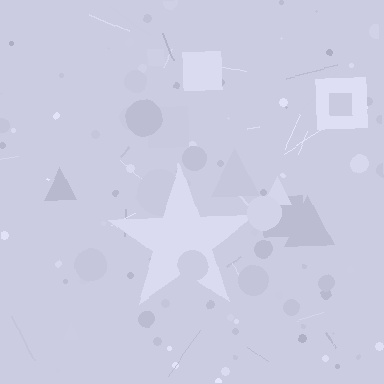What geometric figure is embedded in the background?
A star is embedded in the background.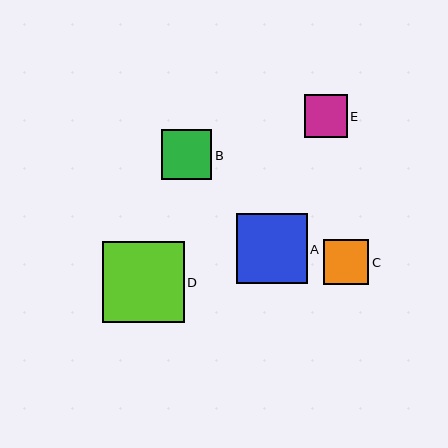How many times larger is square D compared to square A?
Square D is approximately 1.2 times the size of square A.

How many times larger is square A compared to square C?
Square A is approximately 1.6 times the size of square C.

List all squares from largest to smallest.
From largest to smallest: D, A, B, C, E.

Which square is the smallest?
Square E is the smallest with a size of approximately 42 pixels.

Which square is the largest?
Square D is the largest with a size of approximately 82 pixels.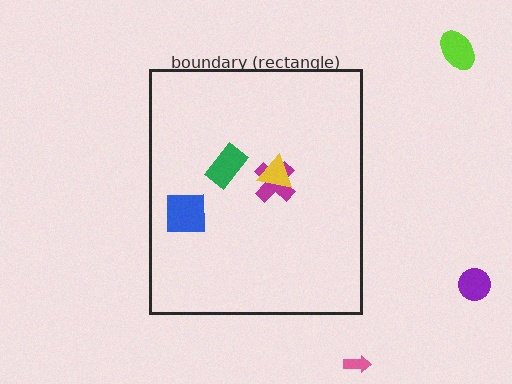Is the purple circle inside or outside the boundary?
Outside.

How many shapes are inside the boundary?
4 inside, 3 outside.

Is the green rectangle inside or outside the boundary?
Inside.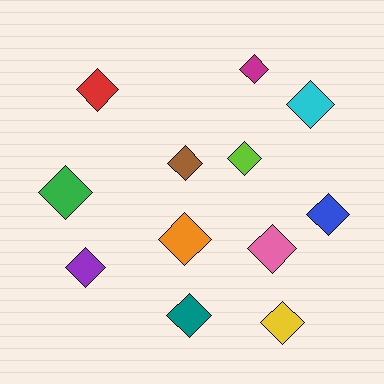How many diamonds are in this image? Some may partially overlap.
There are 12 diamonds.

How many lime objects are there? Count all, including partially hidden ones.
There is 1 lime object.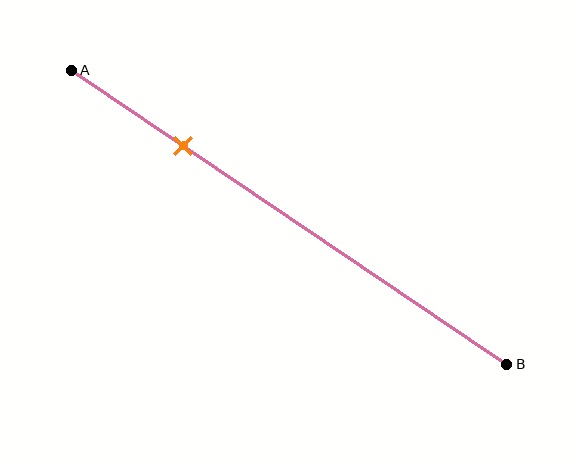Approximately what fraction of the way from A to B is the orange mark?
The orange mark is approximately 25% of the way from A to B.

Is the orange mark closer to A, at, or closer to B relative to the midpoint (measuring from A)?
The orange mark is closer to point A than the midpoint of segment AB.